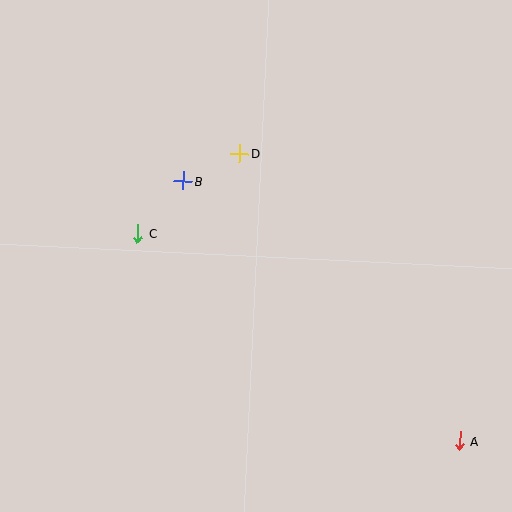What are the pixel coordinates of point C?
Point C is at (138, 234).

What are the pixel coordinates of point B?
Point B is at (183, 181).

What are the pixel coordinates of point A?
Point A is at (460, 441).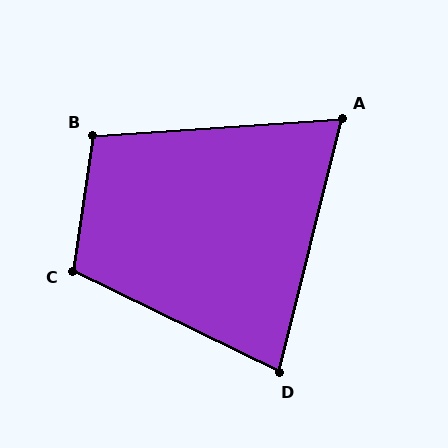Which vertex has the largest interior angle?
C, at approximately 108 degrees.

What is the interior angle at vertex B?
Approximately 102 degrees (obtuse).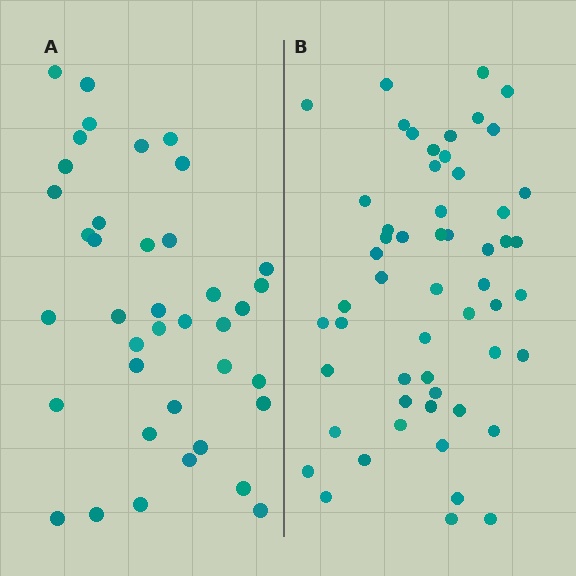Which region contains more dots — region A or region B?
Region B (the right region) has more dots.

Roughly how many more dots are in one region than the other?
Region B has approximately 15 more dots than region A.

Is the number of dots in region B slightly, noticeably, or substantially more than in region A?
Region B has noticeably more, but not dramatically so. The ratio is roughly 1.4 to 1.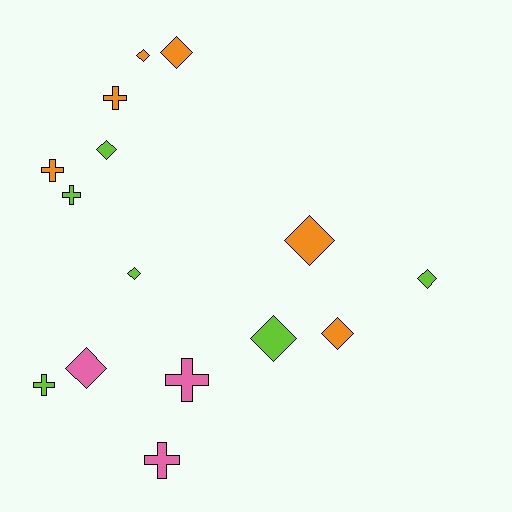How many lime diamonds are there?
There are 4 lime diamonds.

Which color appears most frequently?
Orange, with 6 objects.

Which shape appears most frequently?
Diamond, with 9 objects.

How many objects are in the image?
There are 15 objects.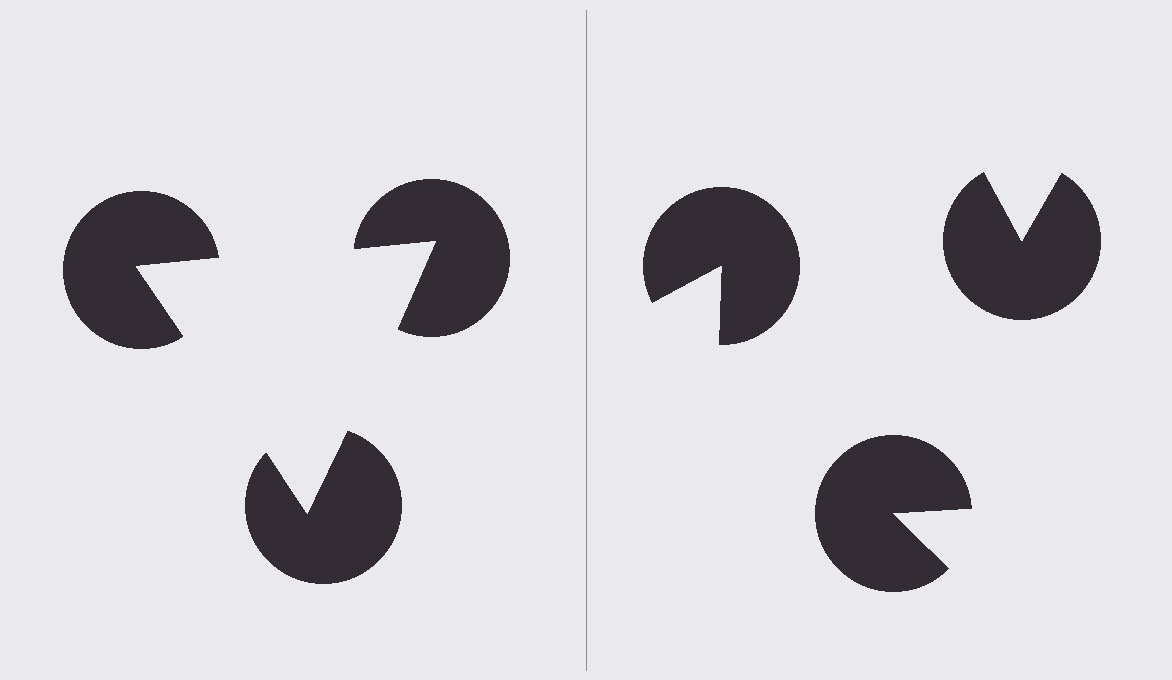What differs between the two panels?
The pac-man discs are positioned identically on both sides; only the wedge orientations differ. On the left they align to a triangle; on the right they are misaligned.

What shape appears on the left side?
An illusory triangle.